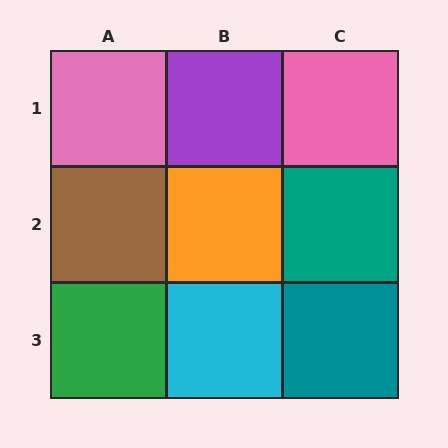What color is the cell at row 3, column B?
Cyan.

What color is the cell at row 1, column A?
Pink.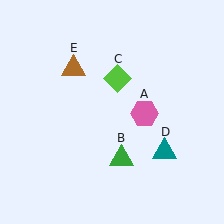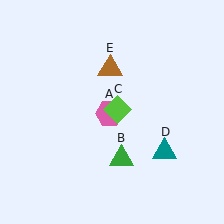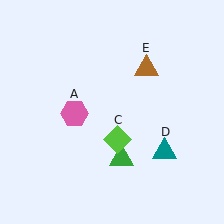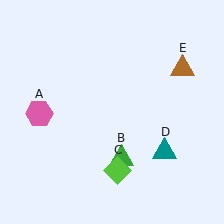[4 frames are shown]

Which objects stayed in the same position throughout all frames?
Green triangle (object B) and teal triangle (object D) remained stationary.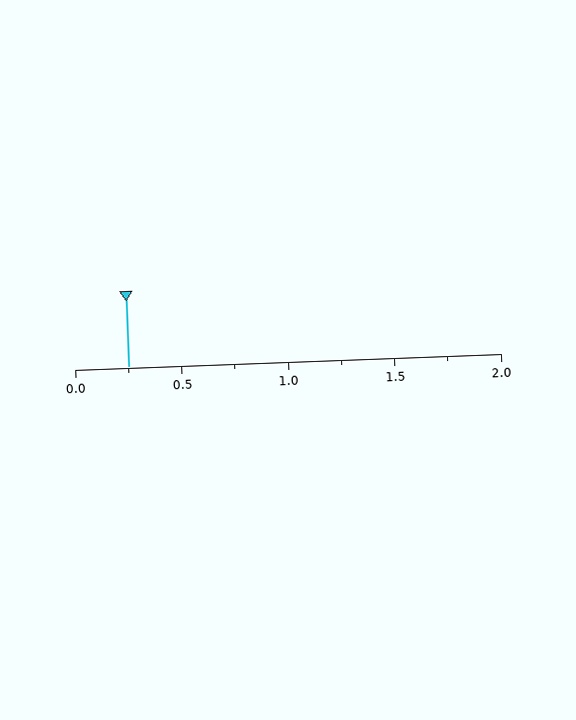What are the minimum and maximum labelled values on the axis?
The axis runs from 0.0 to 2.0.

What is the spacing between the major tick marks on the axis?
The major ticks are spaced 0.5 apart.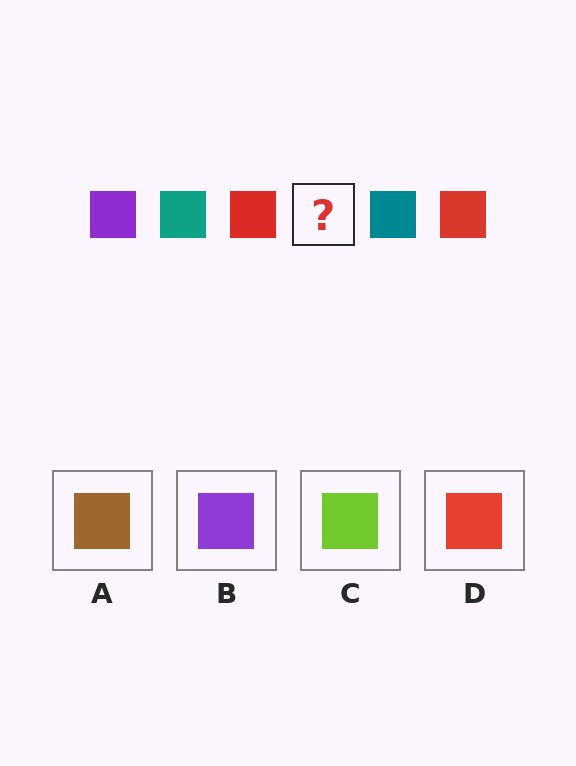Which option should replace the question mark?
Option B.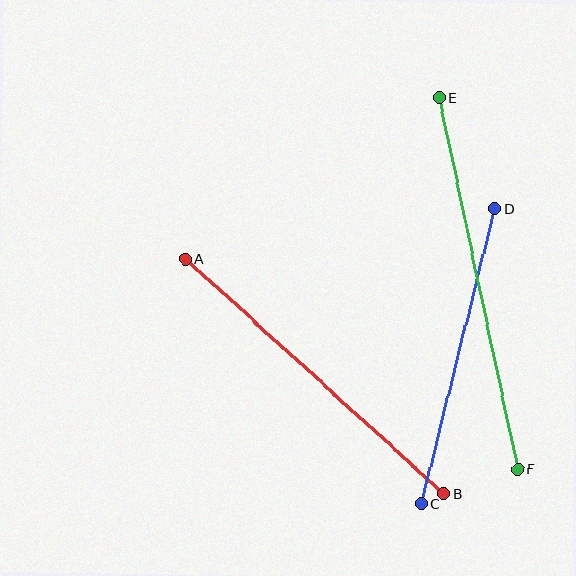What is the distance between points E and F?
The distance is approximately 380 pixels.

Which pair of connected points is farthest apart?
Points E and F are farthest apart.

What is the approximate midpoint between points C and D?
The midpoint is at approximately (458, 356) pixels.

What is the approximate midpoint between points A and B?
The midpoint is at approximately (315, 377) pixels.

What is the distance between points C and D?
The distance is approximately 304 pixels.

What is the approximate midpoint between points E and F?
The midpoint is at approximately (478, 284) pixels.